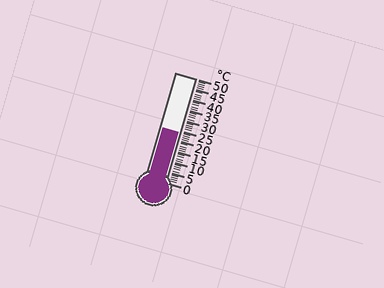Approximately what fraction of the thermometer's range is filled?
The thermometer is filled to approximately 50% of its range.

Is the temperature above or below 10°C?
The temperature is above 10°C.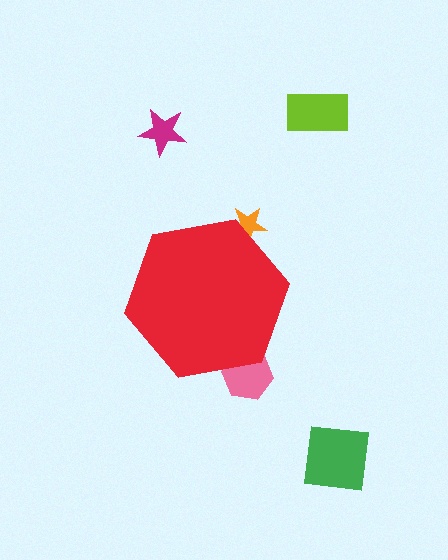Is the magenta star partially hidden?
No, the magenta star is fully visible.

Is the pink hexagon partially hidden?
Yes, the pink hexagon is partially hidden behind the red hexagon.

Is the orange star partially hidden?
Yes, the orange star is partially hidden behind the red hexagon.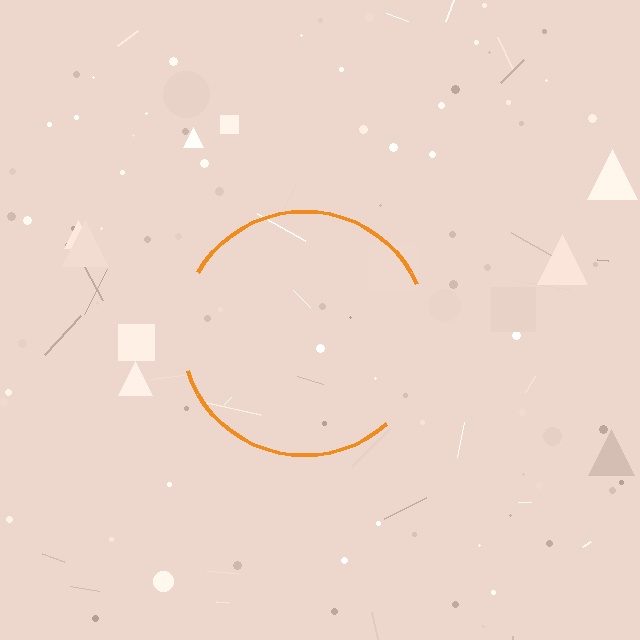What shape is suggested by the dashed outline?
The dashed outline suggests a circle.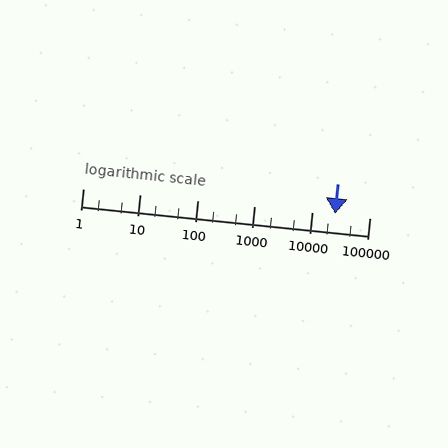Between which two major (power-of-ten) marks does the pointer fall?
The pointer is between 10000 and 100000.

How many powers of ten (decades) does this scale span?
The scale spans 5 decades, from 1 to 100000.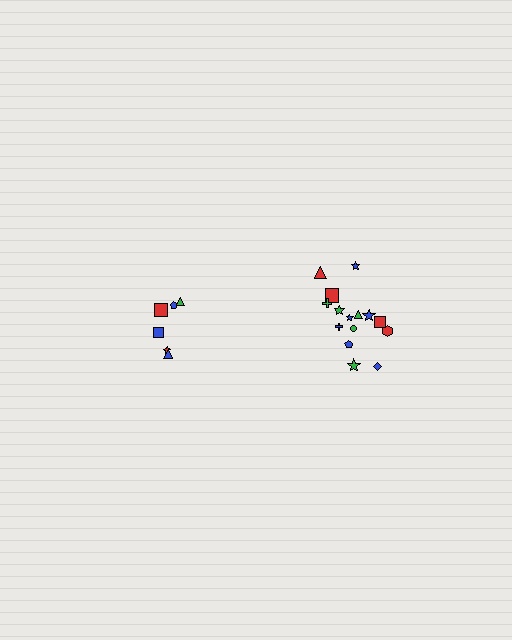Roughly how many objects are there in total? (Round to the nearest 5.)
Roughly 20 objects in total.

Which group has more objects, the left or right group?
The right group.